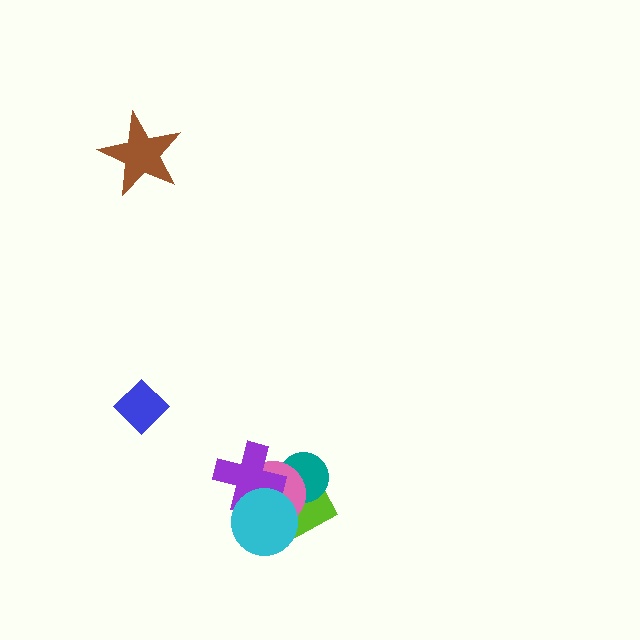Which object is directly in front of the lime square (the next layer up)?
The teal circle is directly in front of the lime square.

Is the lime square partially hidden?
Yes, it is partially covered by another shape.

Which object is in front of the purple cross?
The cyan circle is in front of the purple cross.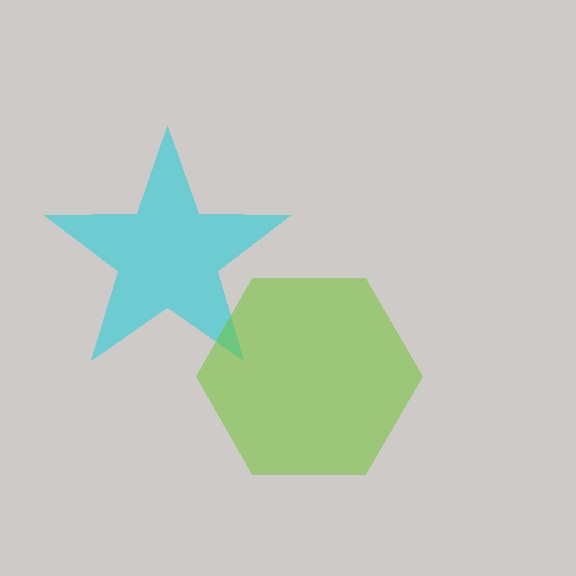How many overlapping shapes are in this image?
There are 2 overlapping shapes in the image.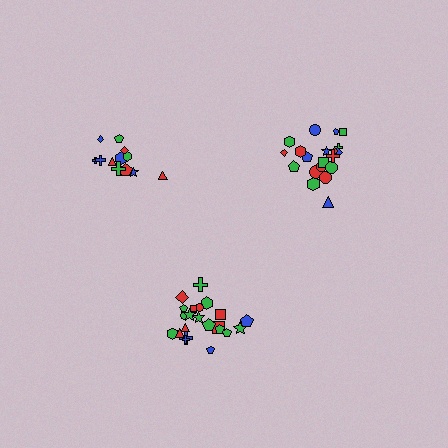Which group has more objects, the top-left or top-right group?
The top-right group.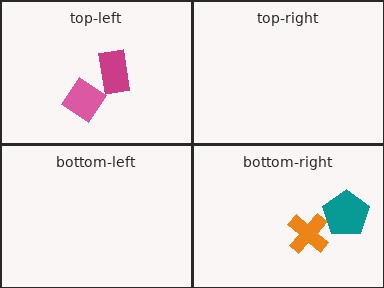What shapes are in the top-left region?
The pink diamond, the magenta rectangle.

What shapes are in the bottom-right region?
The orange cross, the teal pentagon.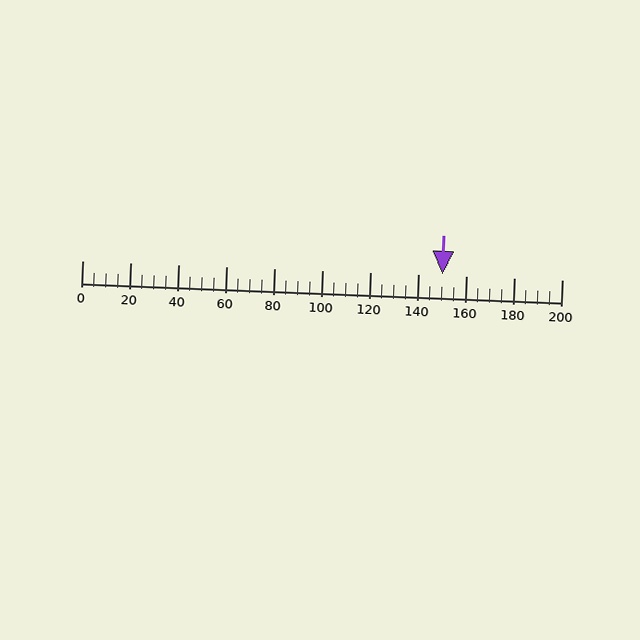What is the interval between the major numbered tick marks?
The major tick marks are spaced 20 units apart.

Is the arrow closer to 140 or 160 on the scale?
The arrow is closer to 160.